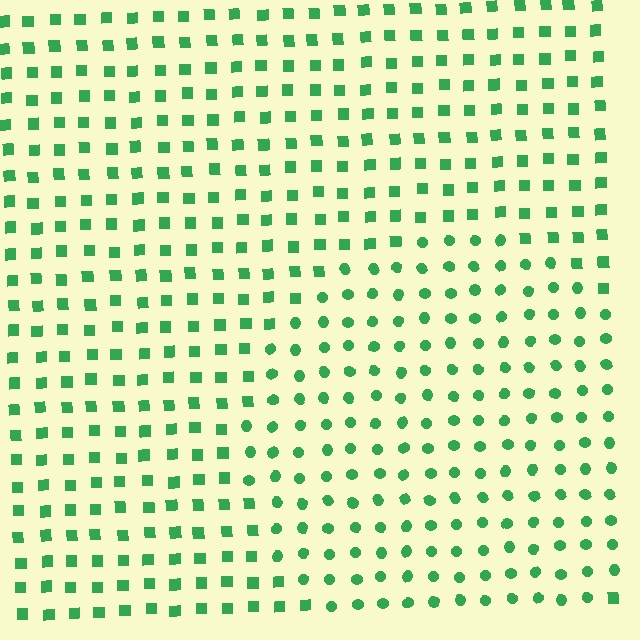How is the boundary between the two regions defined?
The boundary is defined by a change in element shape: circles inside vs. squares outside. All elements share the same color and spacing.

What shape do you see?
I see a circle.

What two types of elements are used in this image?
The image uses circles inside the circle region and squares outside it.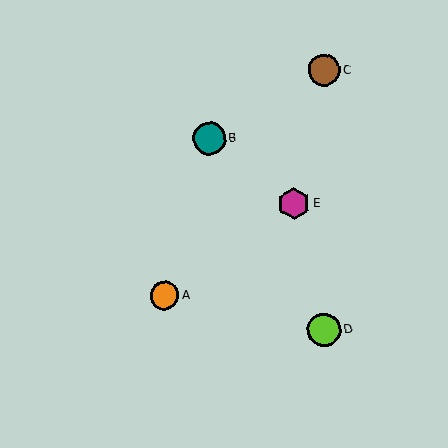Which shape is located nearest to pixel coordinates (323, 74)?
The brown circle (labeled C) at (324, 70) is nearest to that location.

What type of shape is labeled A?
Shape A is an orange circle.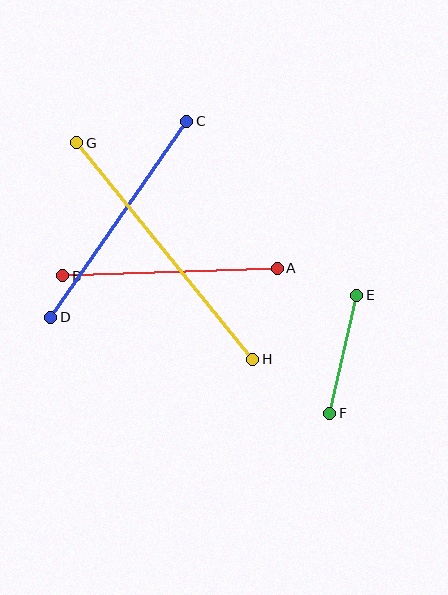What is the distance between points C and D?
The distance is approximately 239 pixels.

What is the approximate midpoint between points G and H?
The midpoint is at approximately (165, 251) pixels.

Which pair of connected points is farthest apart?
Points G and H are farthest apart.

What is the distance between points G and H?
The distance is approximately 279 pixels.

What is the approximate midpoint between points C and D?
The midpoint is at approximately (119, 219) pixels.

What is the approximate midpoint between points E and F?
The midpoint is at approximately (343, 354) pixels.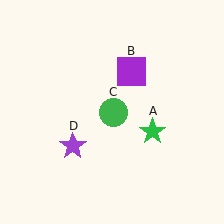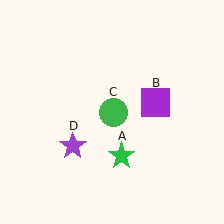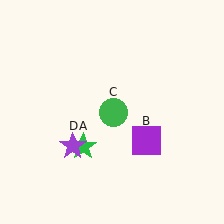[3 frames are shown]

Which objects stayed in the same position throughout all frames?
Green circle (object C) and purple star (object D) remained stationary.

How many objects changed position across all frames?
2 objects changed position: green star (object A), purple square (object B).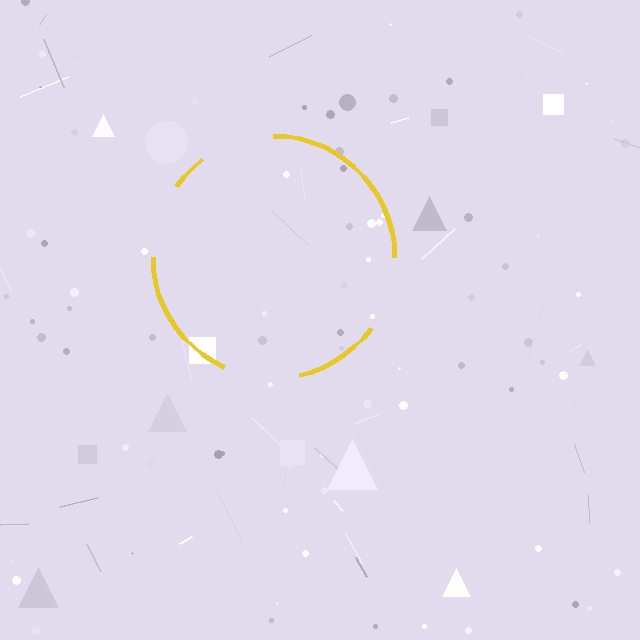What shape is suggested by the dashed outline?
The dashed outline suggests a circle.